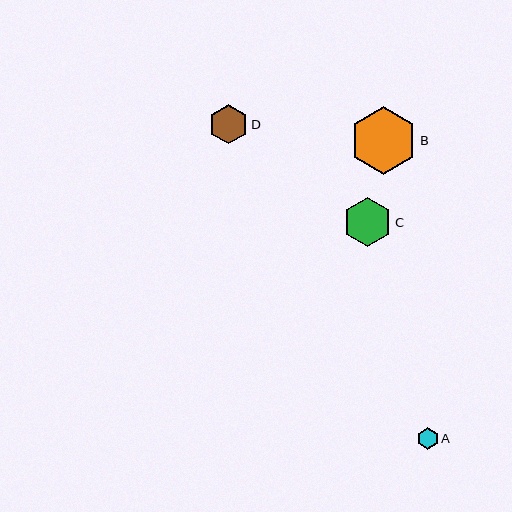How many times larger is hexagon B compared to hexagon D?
Hexagon B is approximately 1.7 times the size of hexagon D.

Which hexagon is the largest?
Hexagon B is the largest with a size of approximately 67 pixels.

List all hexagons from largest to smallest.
From largest to smallest: B, C, D, A.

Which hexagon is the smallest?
Hexagon A is the smallest with a size of approximately 22 pixels.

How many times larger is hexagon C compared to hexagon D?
Hexagon C is approximately 1.2 times the size of hexagon D.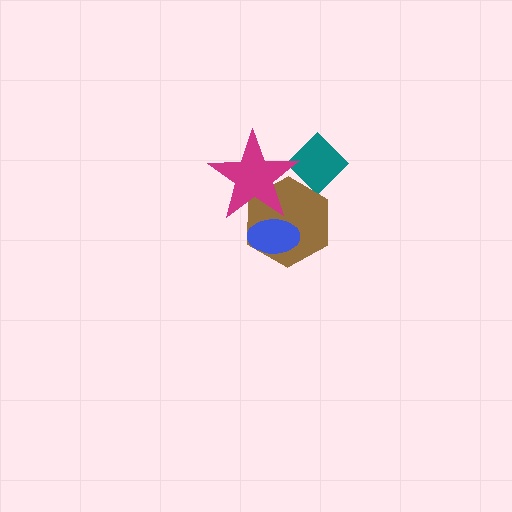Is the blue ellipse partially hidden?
No, no other shape covers it.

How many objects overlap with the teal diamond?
2 objects overlap with the teal diamond.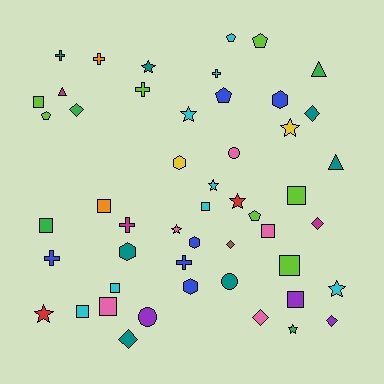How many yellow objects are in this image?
There are 2 yellow objects.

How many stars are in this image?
There are 9 stars.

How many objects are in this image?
There are 50 objects.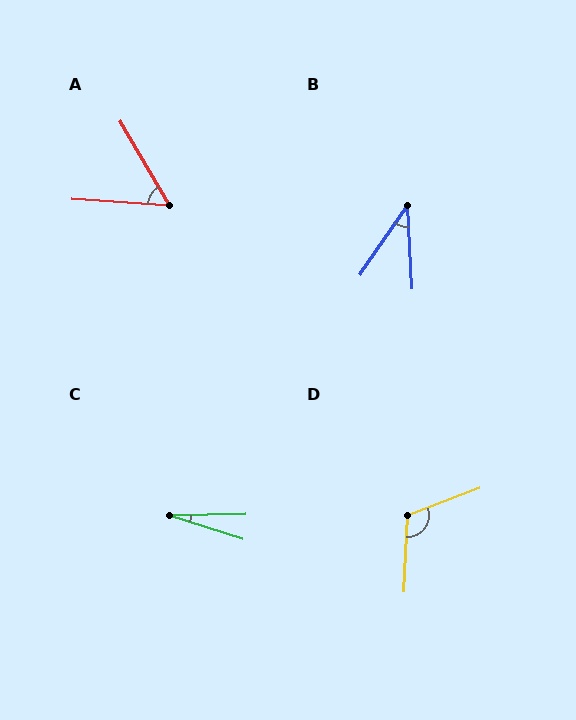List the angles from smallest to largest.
C (19°), B (38°), A (56°), D (113°).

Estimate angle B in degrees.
Approximately 38 degrees.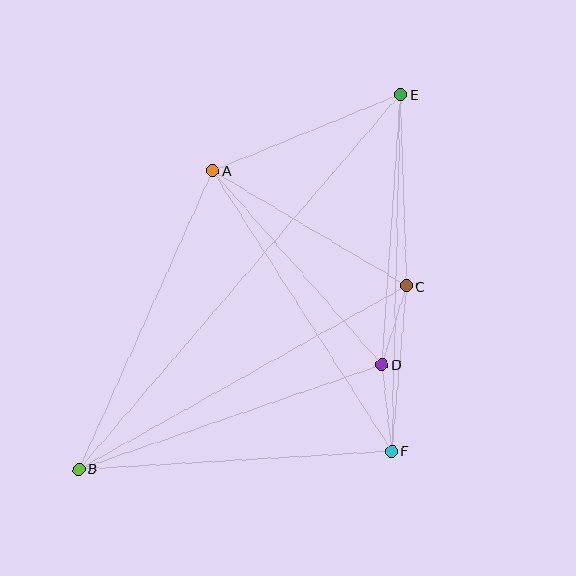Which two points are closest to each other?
Points C and D are closest to each other.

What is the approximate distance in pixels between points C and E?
The distance between C and E is approximately 192 pixels.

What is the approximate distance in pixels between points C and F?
The distance between C and F is approximately 165 pixels.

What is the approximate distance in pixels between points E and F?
The distance between E and F is approximately 357 pixels.